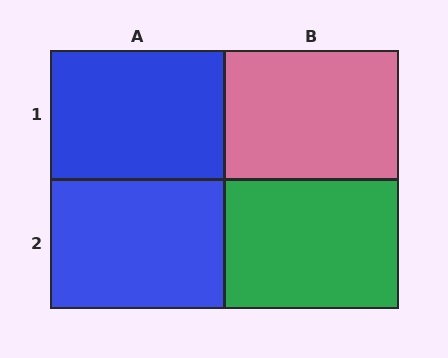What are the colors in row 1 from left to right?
Blue, pink.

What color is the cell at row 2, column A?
Blue.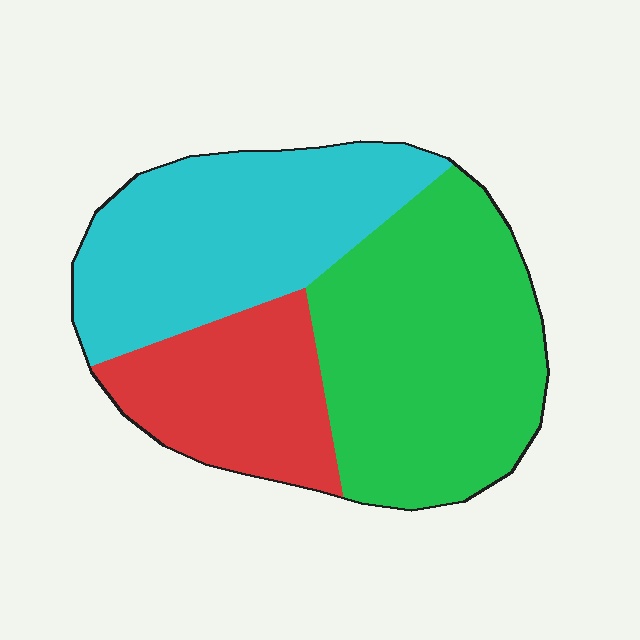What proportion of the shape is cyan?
Cyan takes up about one third (1/3) of the shape.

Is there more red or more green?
Green.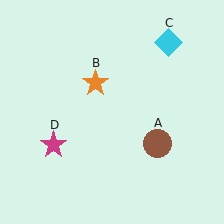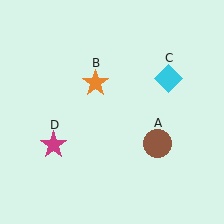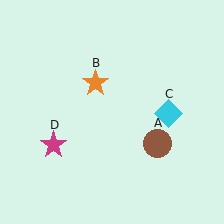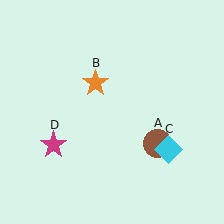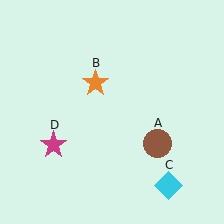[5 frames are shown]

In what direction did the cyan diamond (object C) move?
The cyan diamond (object C) moved down.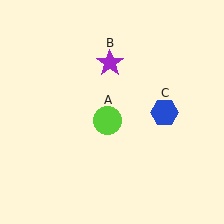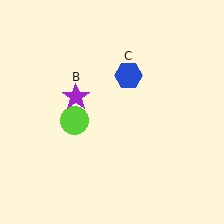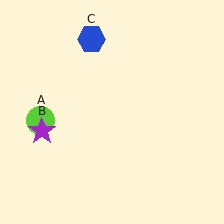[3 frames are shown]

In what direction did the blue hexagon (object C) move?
The blue hexagon (object C) moved up and to the left.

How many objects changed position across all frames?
3 objects changed position: lime circle (object A), purple star (object B), blue hexagon (object C).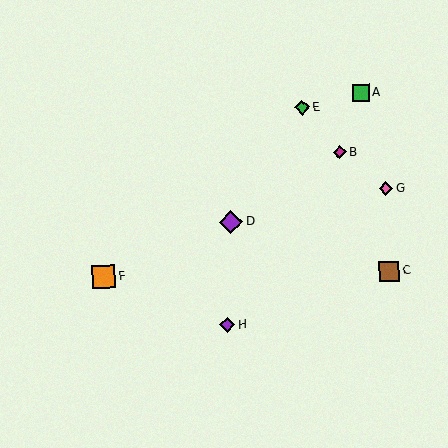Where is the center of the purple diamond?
The center of the purple diamond is at (227, 325).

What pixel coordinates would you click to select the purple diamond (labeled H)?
Click at (227, 325) to select the purple diamond H.